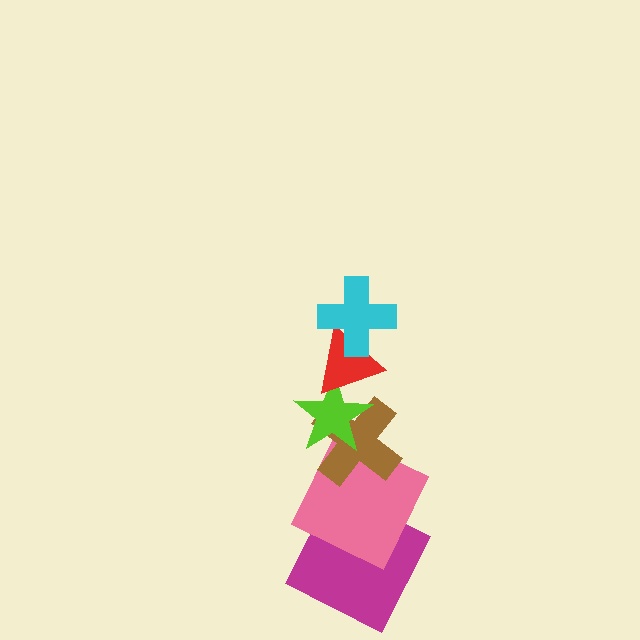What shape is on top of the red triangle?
The cyan cross is on top of the red triangle.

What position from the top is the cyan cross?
The cyan cross is 1st from the top.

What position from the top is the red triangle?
The red triangle is 2nd from the top.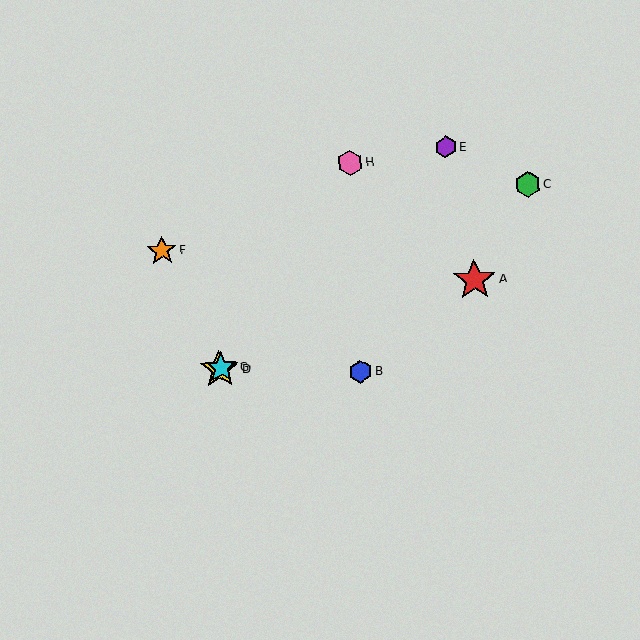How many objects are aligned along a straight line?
3 objects (D, G, H) are aligned along a straight line.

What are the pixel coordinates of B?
Object B is at (360, 372).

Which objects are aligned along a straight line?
Objects D, G, H are aligned along a straight line.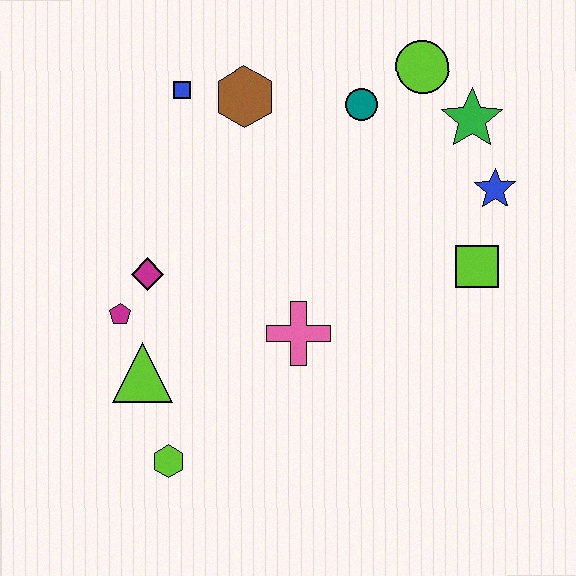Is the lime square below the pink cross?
No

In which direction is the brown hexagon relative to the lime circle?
The brown hexagon is to the left of the lime circle.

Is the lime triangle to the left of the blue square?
Yes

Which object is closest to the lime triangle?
The magenta pentagon is closest to the lime triangle.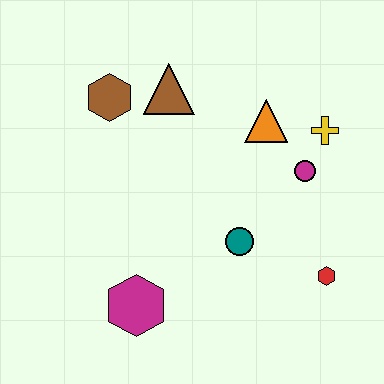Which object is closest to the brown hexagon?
The brown triangle is closest to the brown hexagon.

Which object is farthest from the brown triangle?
The red hexagon is farthest from the brown triangle.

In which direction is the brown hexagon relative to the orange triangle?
The brown hexagon is to the left of the orange triangle.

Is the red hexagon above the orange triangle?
No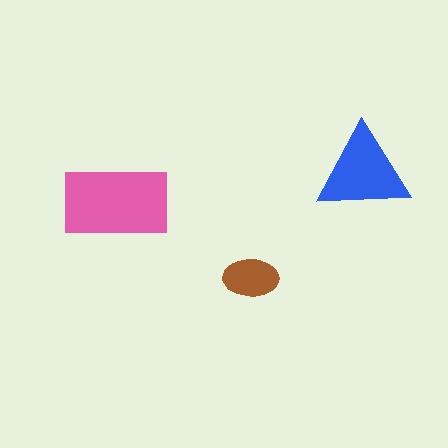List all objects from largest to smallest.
The pink rectangle, the blue triangle, the brown ellipse.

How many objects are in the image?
There are 3 objects in the image.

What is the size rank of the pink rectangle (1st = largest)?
1st.